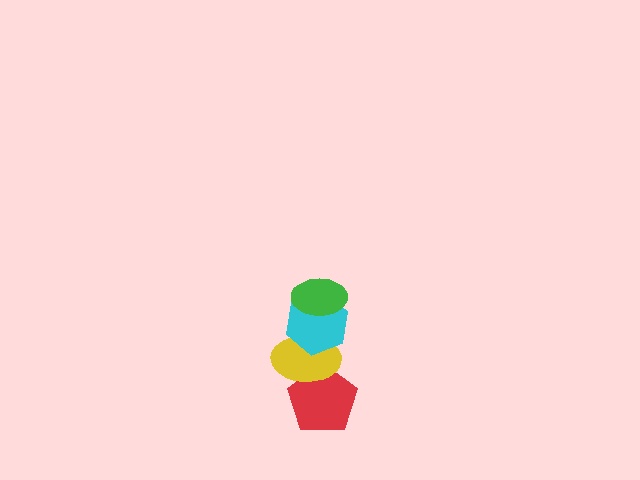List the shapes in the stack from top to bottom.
From top to bottom: the green ellipse, the cyan hexagon, the yellow ellipse, the red pentagon.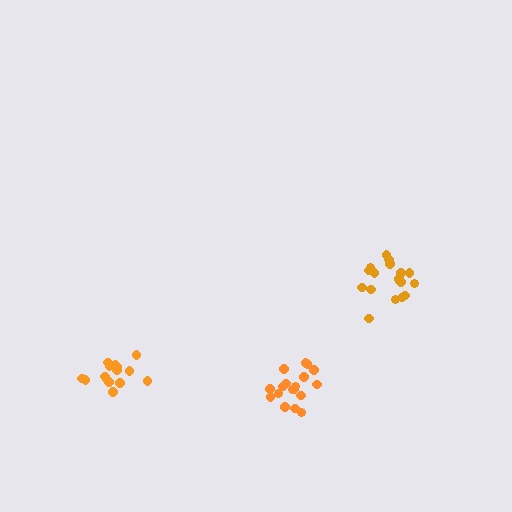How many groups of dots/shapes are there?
There are 3 groups.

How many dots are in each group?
Group 1: 16 dots, Group 2: 18 dots, Group 3: 19 dots (53 total).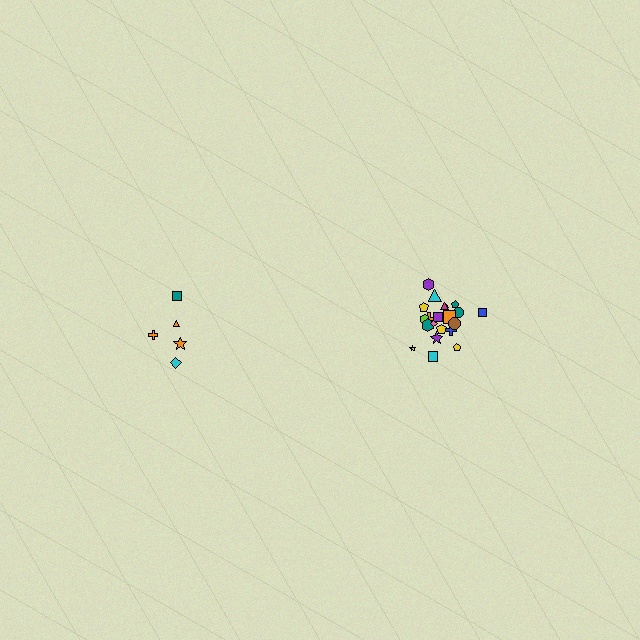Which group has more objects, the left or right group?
The right group.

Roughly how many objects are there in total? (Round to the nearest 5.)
Roughly 25 objects in total.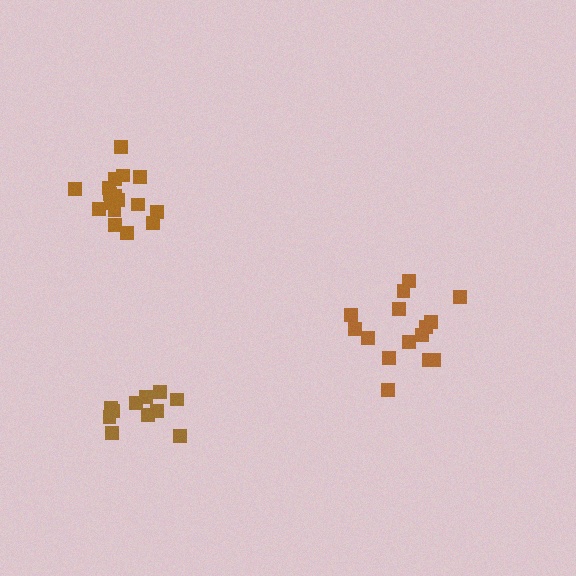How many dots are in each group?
Group 1: 17 dots, Group 2: 15 dots, Group 3: 11 dots (43 total).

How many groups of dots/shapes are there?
There are 3 groups.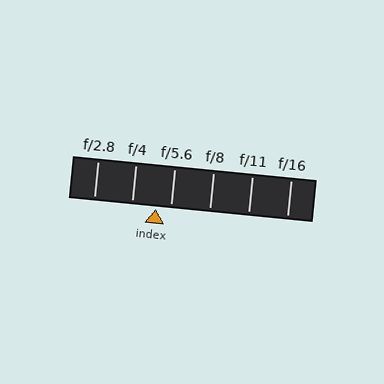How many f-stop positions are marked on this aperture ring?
There are 6 f-stop positions marked.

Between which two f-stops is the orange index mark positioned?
The index mark is between f/4 and f/5.6.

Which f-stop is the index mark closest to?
The index mark is closest to f/5.6.